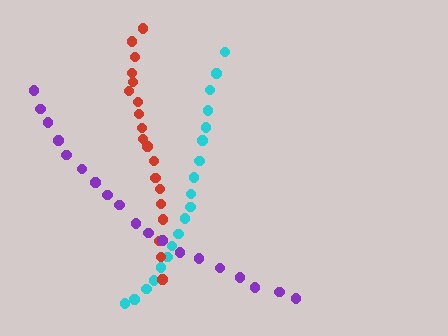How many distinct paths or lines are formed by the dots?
There are 3 distinct paths.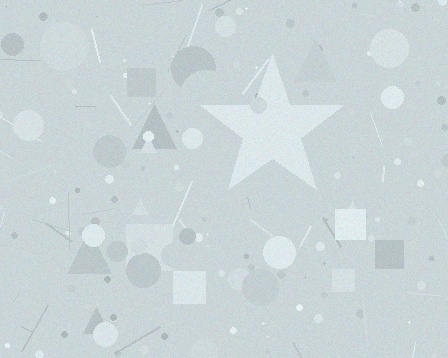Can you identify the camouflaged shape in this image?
The camouflaged shape is a star.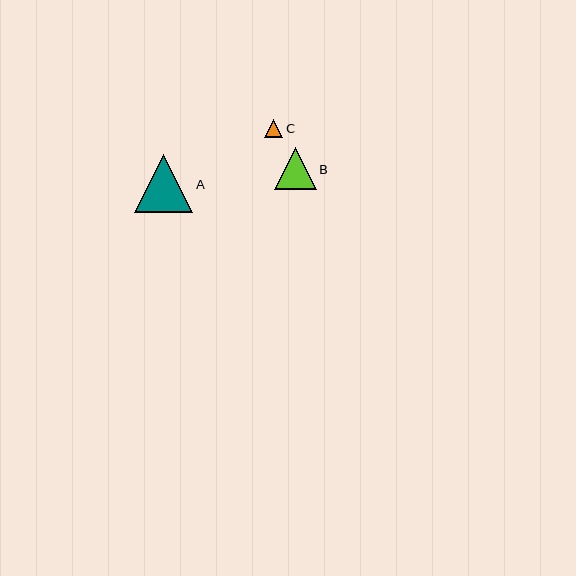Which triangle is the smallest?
Triangle C is the smallest with a size of approximately 18 pixels.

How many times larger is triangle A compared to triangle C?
Triangle A is approximately 3.2 times the size of triangle C.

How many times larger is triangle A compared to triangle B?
Triangle A is approximately 1.4 times the size of triangle B.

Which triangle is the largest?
Triangle A is the largest with a size of approximately 58 pixels.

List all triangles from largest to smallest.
From largest to smallest: A, B, C.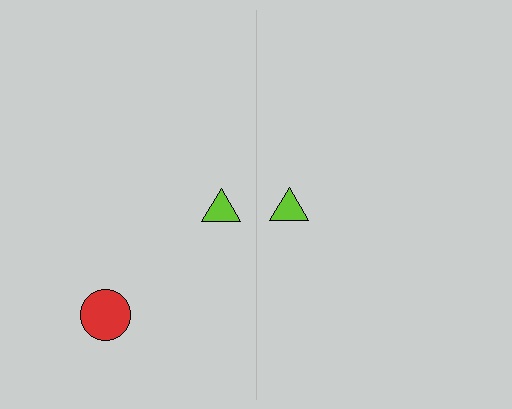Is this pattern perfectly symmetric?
No, the pattern is not perfectly symmetric. A red circle is missing from the right side.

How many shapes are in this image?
There are 3 shapes in this image.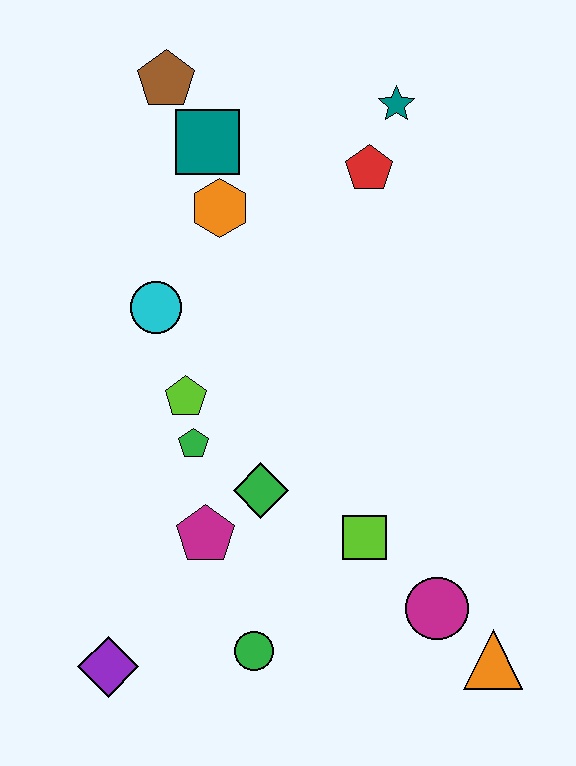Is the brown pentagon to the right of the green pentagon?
No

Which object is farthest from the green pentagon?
The teal star is farthest from the green pentagon.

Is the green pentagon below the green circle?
No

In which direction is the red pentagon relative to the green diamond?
The red pentagon is above the green diamond.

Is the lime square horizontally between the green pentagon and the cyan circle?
No